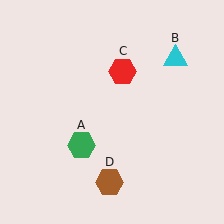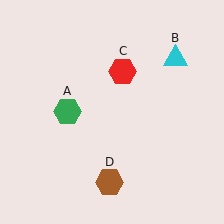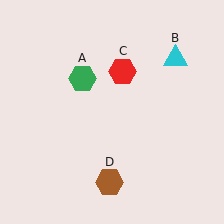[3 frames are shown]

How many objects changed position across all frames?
1 object changed position: green hexagon (object A).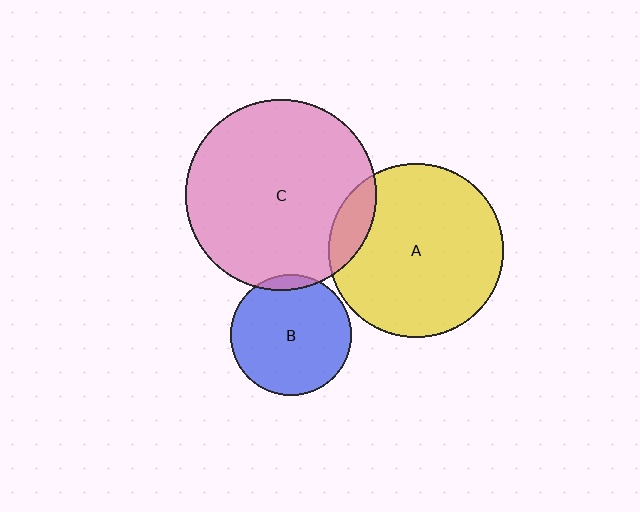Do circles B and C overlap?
Yes.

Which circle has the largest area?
Circle C (pink).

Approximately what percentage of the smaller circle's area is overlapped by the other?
Approximately 5%.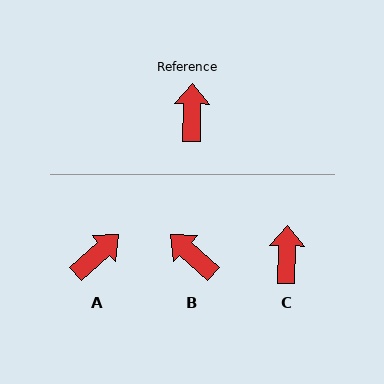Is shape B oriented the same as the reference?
No, it is off by about 49 degrees.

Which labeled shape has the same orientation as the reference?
C.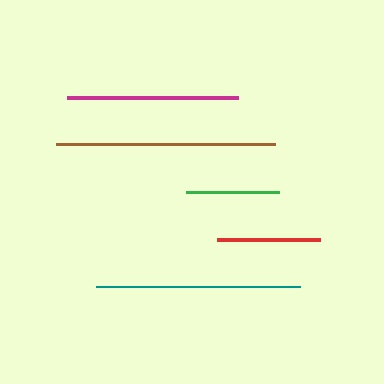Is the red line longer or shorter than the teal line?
The teal line is longer than the red line.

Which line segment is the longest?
The brown line is the longest at approximately 219 pixels.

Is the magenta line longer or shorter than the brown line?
The brown line is longer than the magenta line.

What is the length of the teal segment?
The teal segment is approximately 204 pixels long.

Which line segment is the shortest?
The green line is the shortest at approximately 93 pixels.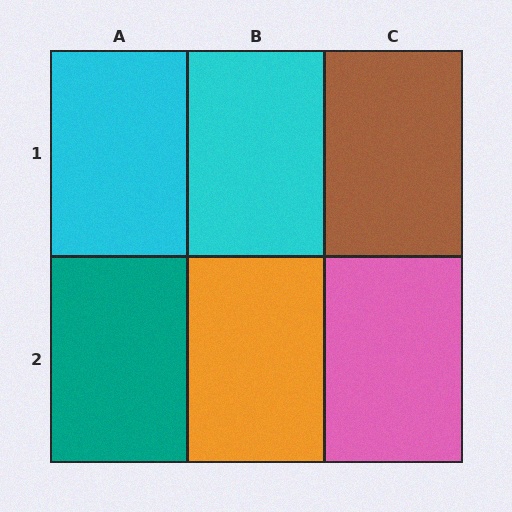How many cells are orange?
1 cell is orange.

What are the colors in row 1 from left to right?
Cyan, cyan, brown.